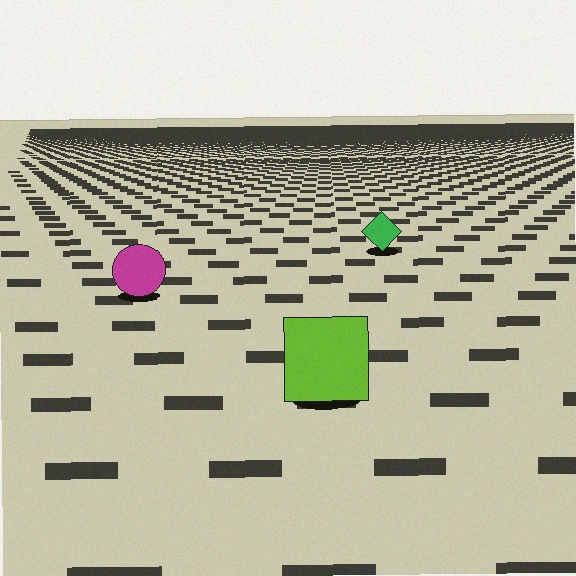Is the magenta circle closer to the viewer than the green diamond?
Yes. The magenta circle is closer — you can tell from the texture gradient: the ground texture is coarser near it.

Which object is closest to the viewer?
The lime square is closest. The texture marks near it are larger and more spread out.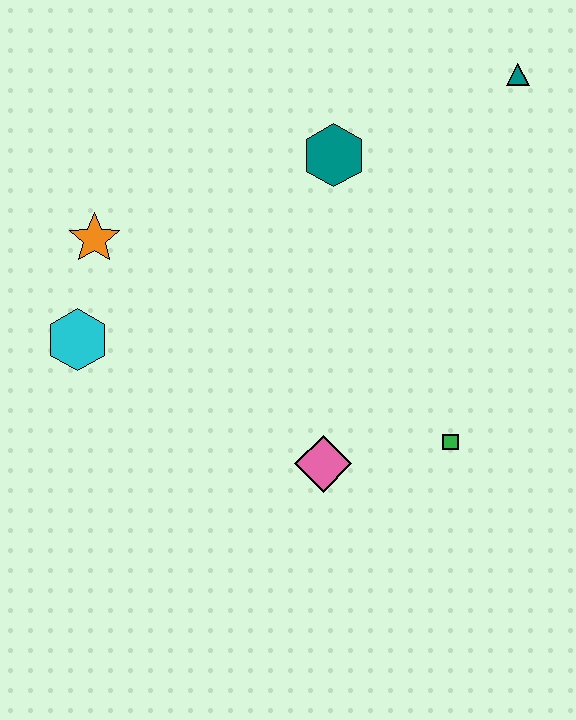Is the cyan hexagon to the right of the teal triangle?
No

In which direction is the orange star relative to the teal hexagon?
The orange star is to the left of the teal hexagon.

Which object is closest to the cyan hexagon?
The orange star is closest to the cyan hexagon.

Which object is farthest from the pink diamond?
The teal triangle is farthest from the pink diamond.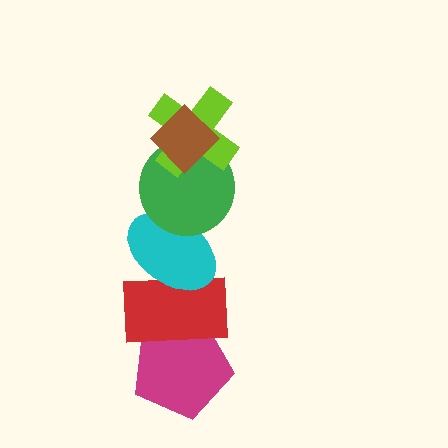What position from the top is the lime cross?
The lime cross is 2nd from the top.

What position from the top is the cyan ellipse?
The cyan ellipse is 4th from the top.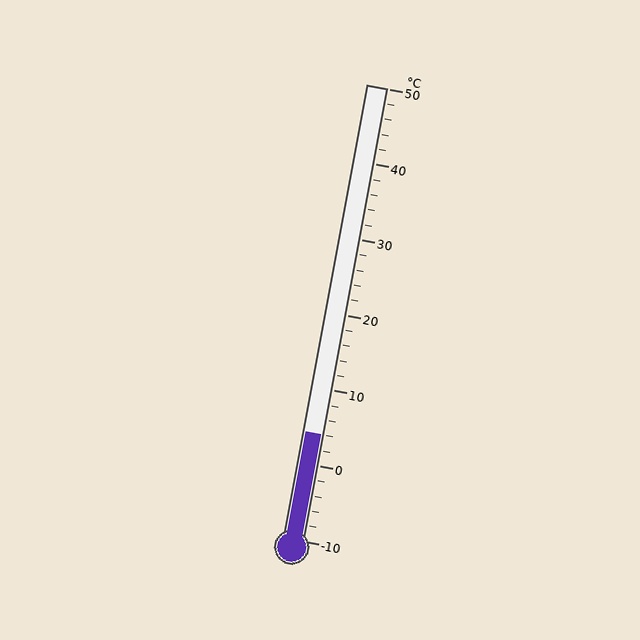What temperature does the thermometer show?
The thermometer shows approximately 4°C.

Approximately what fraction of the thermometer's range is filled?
The thermometer is filled to approximately 25% of its range.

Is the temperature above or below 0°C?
The temperature is above 0°C.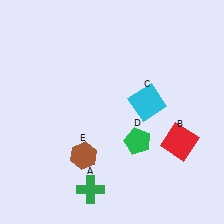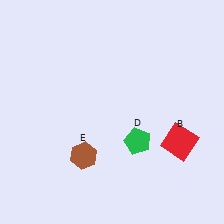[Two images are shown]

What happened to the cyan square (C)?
The cyan square (C) was removed in Image 2. It was in the top-right area of Image 1.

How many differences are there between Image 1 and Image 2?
There are 2 differences between the two images.